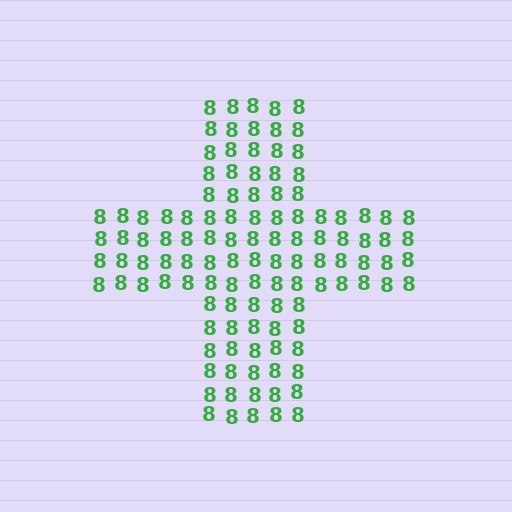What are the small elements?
The small elements are digit 8's.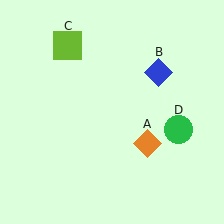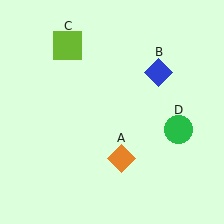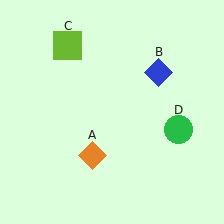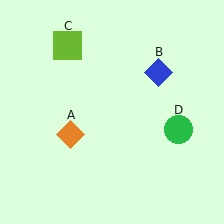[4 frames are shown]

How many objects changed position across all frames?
1 object changed position: orange diamond (object A).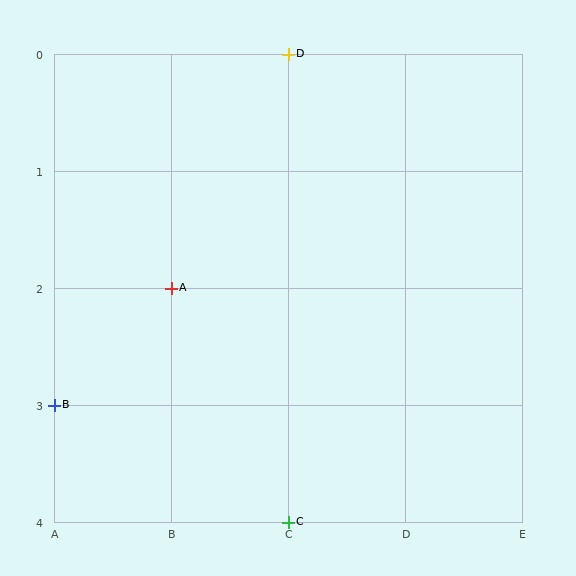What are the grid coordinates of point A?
Point A is at grid coordinates (B, 2).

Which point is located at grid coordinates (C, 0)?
Point D is at (C, 0).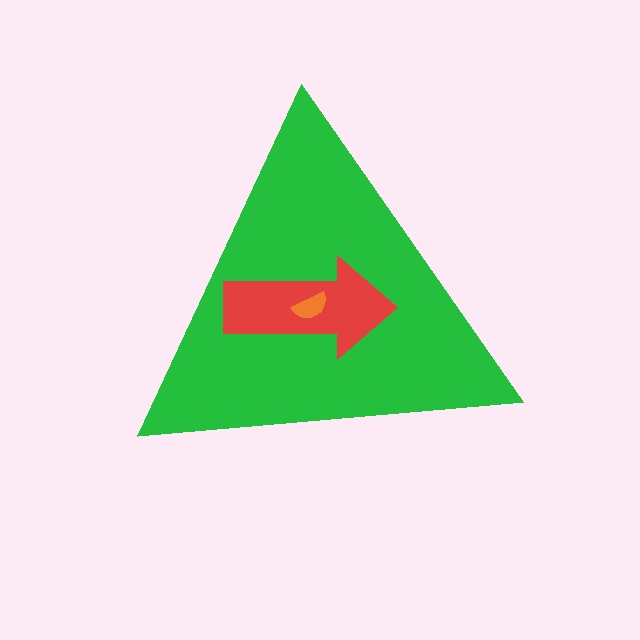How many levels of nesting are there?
3.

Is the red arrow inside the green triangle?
Yes.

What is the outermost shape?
The green triangle.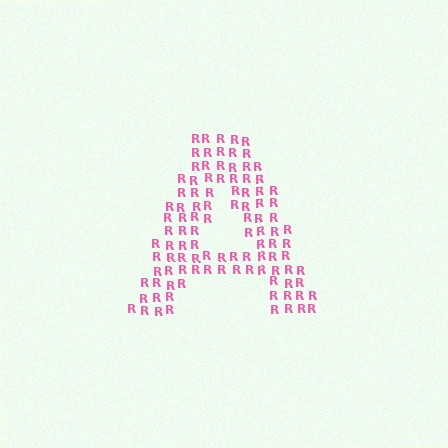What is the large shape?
The large shape is the letter A.